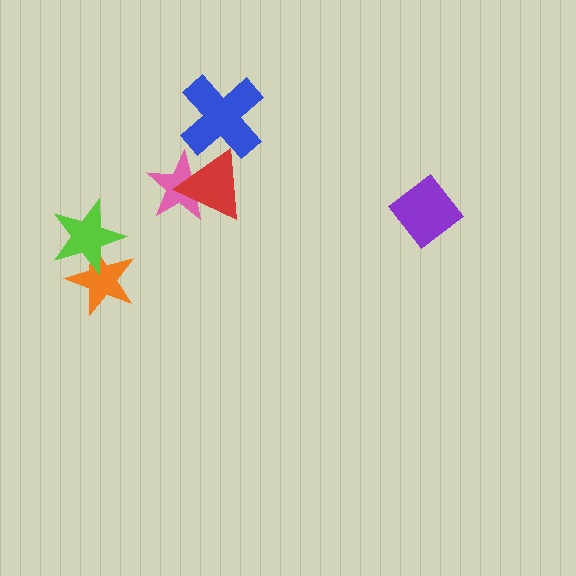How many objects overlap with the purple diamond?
0 objects overlap with the purple diamond.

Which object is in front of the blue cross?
The red triangle is in front of the blue cross.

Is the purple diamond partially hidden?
No, no other shape covers it.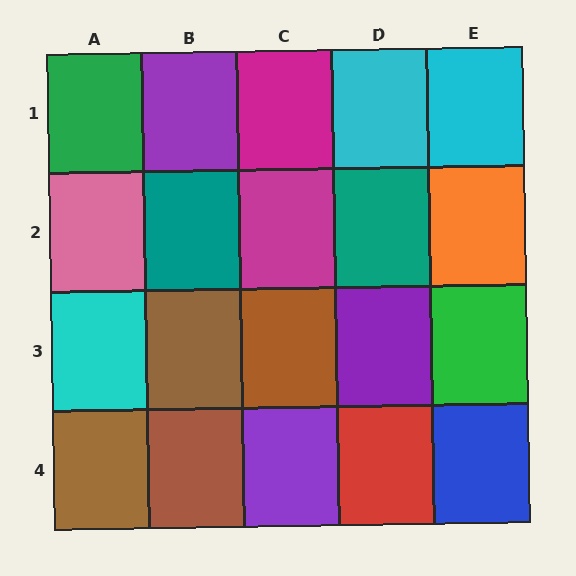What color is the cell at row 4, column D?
Red.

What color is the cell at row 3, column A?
Cyan.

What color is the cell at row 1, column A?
Green.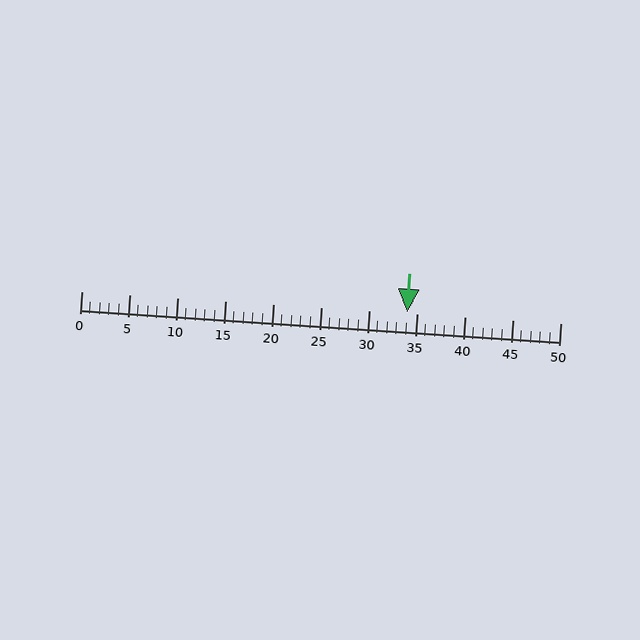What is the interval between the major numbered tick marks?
The major tick marks are spaced 5 units apart.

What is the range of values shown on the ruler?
The ruler shows values from 0 to 50.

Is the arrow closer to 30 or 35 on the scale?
The arrow is closer to 35.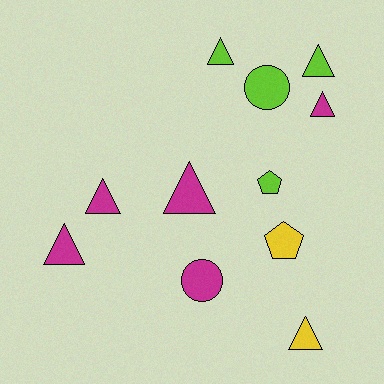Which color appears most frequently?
Magenta, with 5 objects.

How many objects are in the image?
There are 11 objects.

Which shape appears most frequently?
Triangle, with 7 objects.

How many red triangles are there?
There are no red triangles.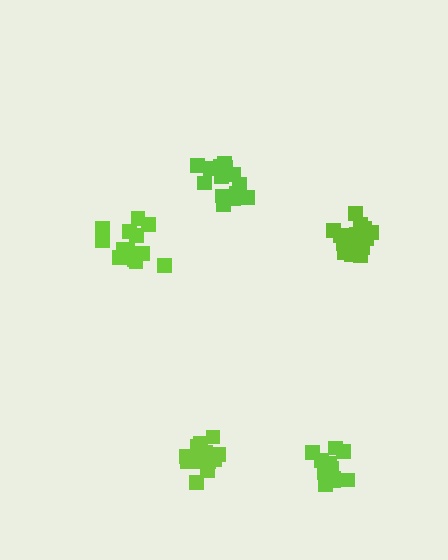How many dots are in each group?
Group 1: 15 dots, Group 2: 16 dots, Group 3: 13 dots, Group 4: 17 dots, Group 5: 12 dots (73 total).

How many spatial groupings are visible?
There are 5 spatial groupings.